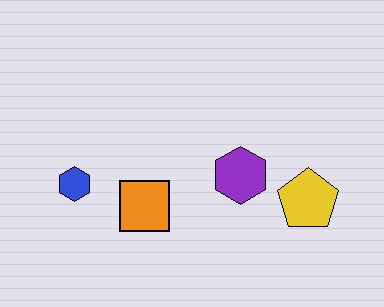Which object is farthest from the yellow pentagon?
The blue hexagon is farthest from the yellow pentagon.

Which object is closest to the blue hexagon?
The orange square is closest to the blue hexagon.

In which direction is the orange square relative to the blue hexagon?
The orange square is to the right of the blue hexagon.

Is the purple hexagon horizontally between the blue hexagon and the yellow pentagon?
Yes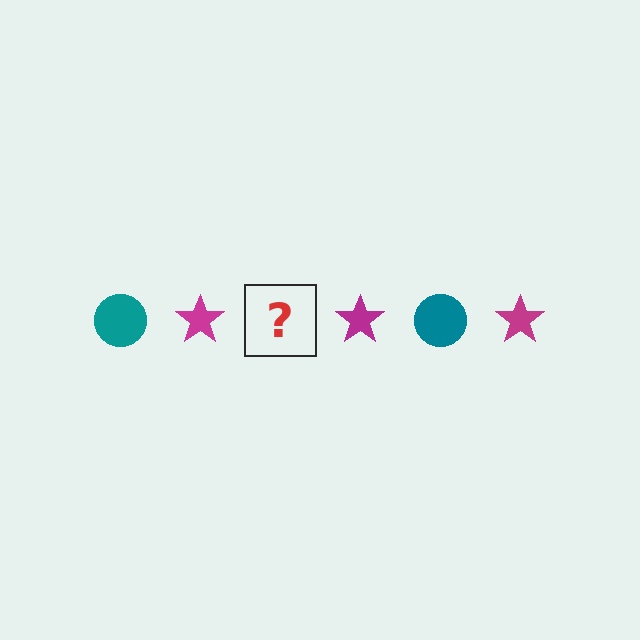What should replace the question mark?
The question mark should be replaced with a teal circle.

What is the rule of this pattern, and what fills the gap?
The rule is that the pattern alternates between teal circle and magenta star. The gap should be filled with a teal circle.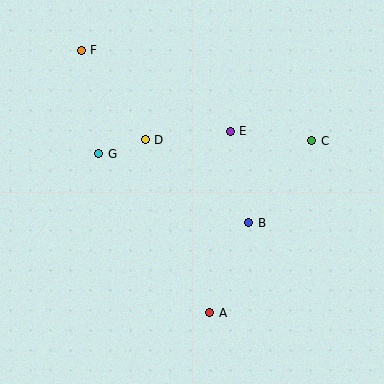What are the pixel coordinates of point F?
Point F is at (81, 50).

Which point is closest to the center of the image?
Point B at (249, 223) is closest to the center.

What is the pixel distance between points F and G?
The distance between F and G is 105 pixels.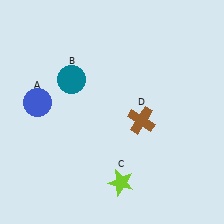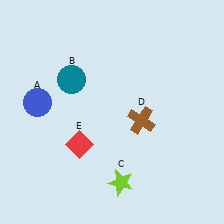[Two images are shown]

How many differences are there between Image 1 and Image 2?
There is 1 difference between the two images.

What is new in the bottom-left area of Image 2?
A red diamond (E) was added in the bottom-left area of Image 2.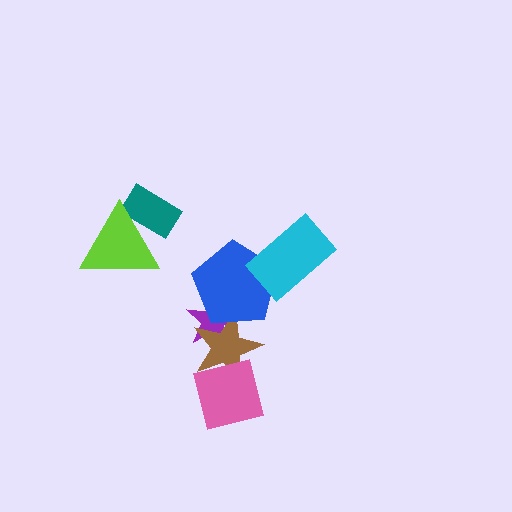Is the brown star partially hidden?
Yes, it is partially covered by another shape.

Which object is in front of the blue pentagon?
The cyan rectangle is in front of the blue pentagon.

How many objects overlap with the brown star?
3 objects overlap with the brown star.